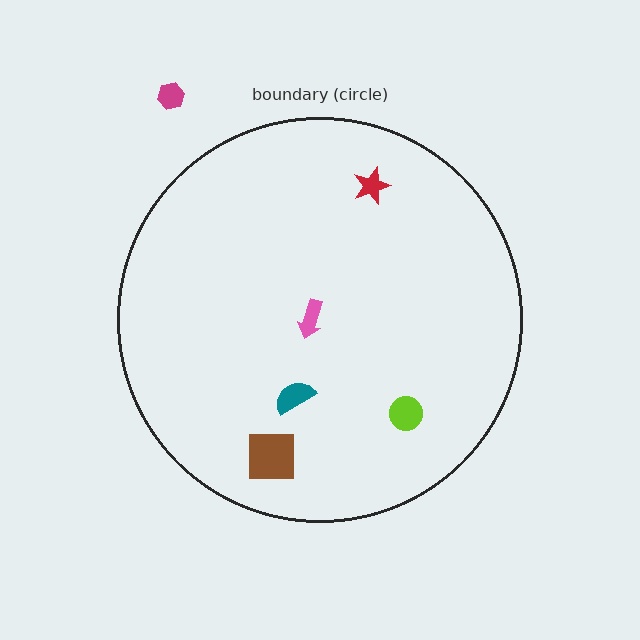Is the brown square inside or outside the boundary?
Inside.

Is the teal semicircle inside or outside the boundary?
Inside.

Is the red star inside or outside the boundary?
Inside.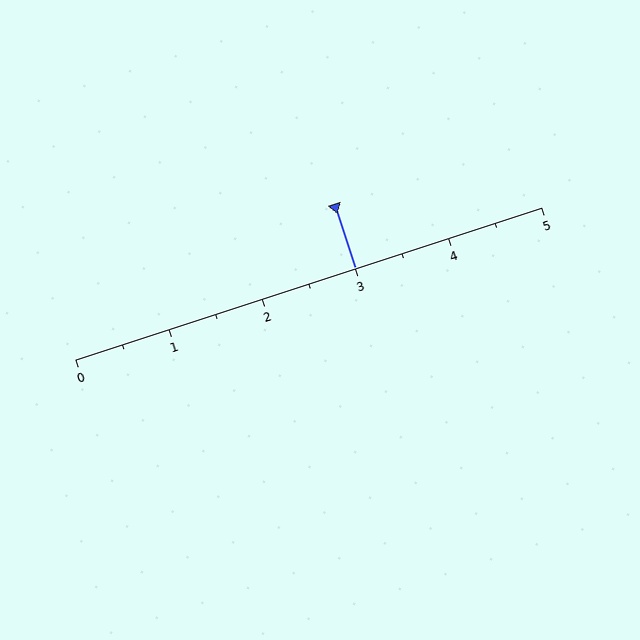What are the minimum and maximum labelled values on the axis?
The axis runs from 0 to 5.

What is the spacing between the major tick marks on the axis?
The major ticks are spaced 1 apart.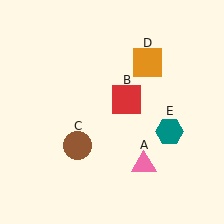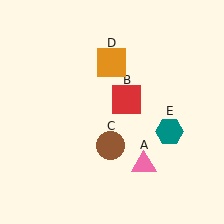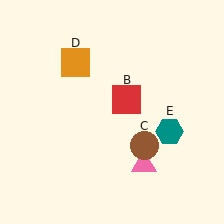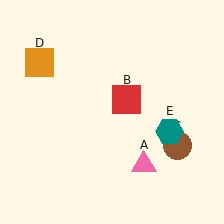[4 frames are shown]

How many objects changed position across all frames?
2 objects changed position: brown circle (object C), orange square (object D).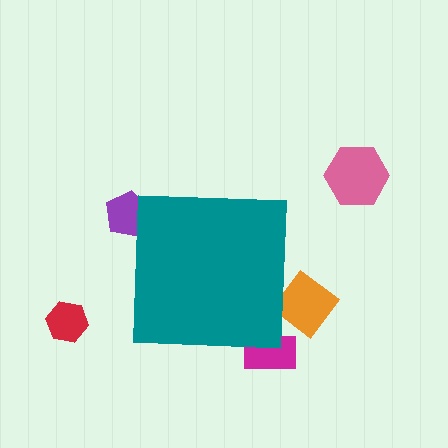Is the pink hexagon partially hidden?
No, the pink hexagon is fully visible.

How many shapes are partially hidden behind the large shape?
3 shapes are partially hidden.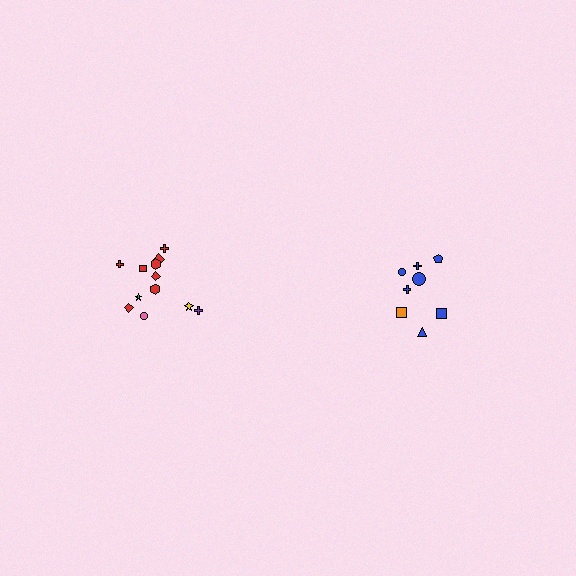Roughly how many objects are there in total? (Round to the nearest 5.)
Roughly 20 objects in total.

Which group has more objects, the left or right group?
The left group.